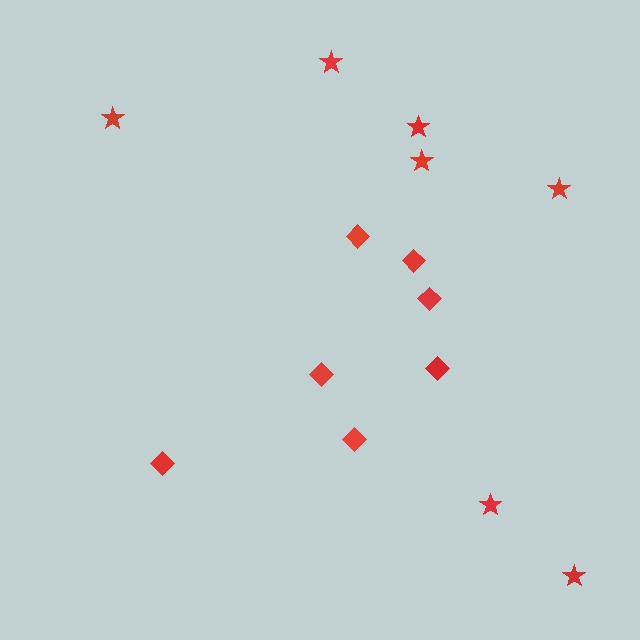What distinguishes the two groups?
There are 2 groups: one group of stars (7) and one group of diamonds (7).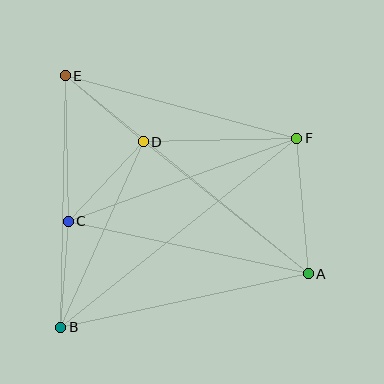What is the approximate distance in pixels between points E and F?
The distance between E and F is approximately 240 pixels.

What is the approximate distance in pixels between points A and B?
The distance between A and B is approximately 253 pixels.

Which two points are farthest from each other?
Points A and E are farthest from each other.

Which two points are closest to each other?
Points D and E are closest to each other.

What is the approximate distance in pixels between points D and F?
The distance between D and F is approximately 153 pixels.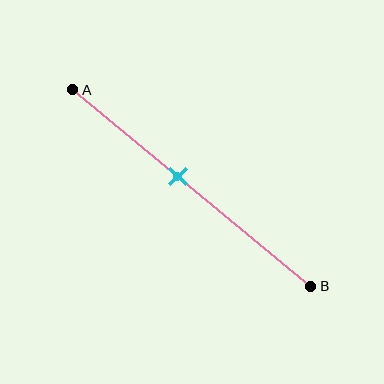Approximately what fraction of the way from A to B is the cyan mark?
The cyan mark is approximately 45% of the way from A to B.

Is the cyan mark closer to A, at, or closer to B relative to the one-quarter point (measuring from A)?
The cyan mark is closer to point B than the one-quarter point of segment AB.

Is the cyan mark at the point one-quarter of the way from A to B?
No, the mark is at about 45% from A, not at the 25% one-quarter point.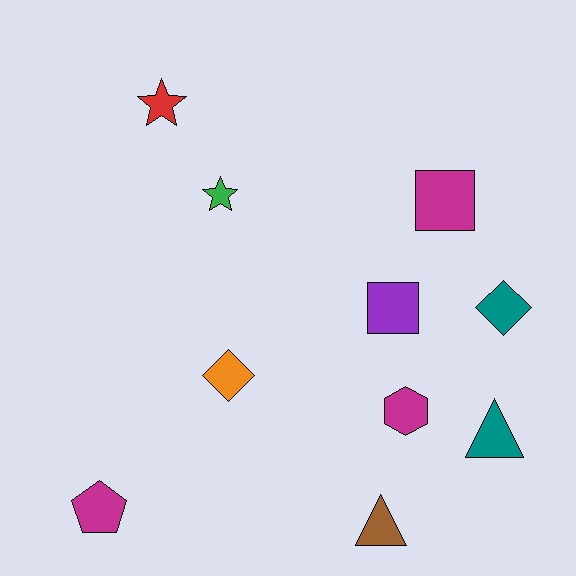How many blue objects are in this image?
There are no blue objects.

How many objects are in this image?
There are 10 objects.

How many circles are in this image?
There are no circles.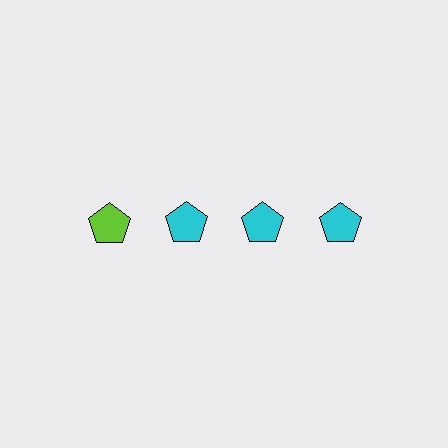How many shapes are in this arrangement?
There are 4 shapes arranged in a grid pattern.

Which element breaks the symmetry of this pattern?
The lime pentagon in the top row, leftmost column breaks the symmetry. All other shapes are cyan pentagons.